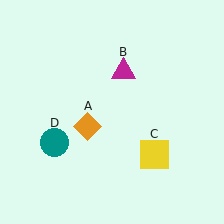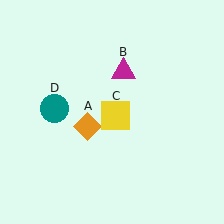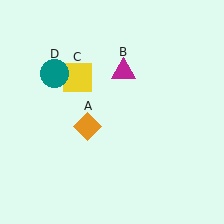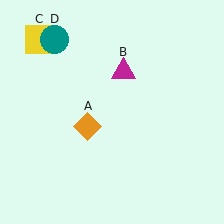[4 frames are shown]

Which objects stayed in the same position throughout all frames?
Orange diamond (object A) and magenta triangle (object B) remained stationary.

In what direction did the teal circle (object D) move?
The teal circle (object D) moved up.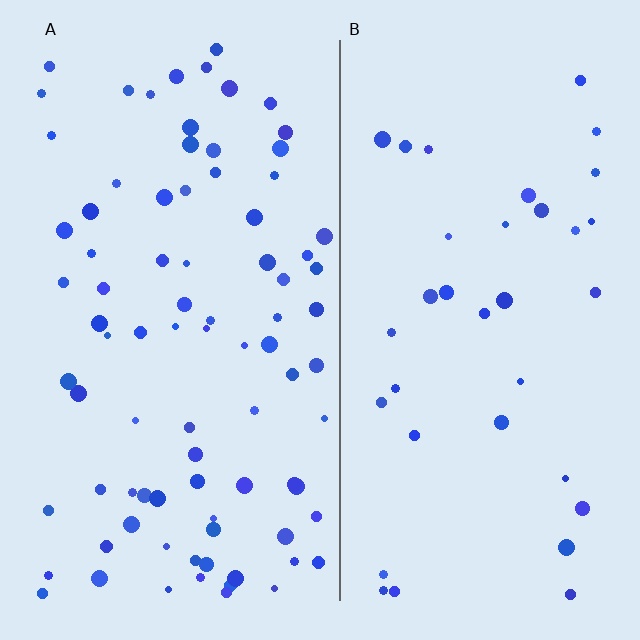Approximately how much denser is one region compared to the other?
Approximately 2.4× — region A over region B.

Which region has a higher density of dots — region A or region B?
A (the left).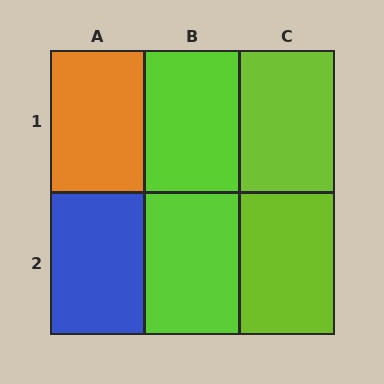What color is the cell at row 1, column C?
Lime.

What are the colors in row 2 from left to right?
Blue, lime, lime.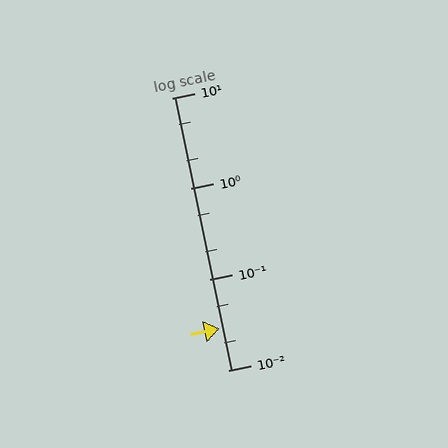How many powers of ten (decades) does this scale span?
The scale spans 3 decades, from 0.01 to 10.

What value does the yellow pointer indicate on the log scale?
The pointer indicates approximately 0.029.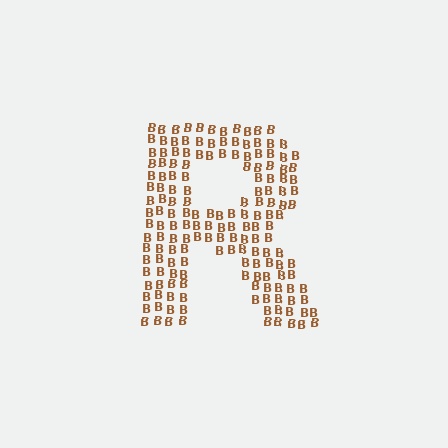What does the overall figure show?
The overall figure shows the letter R.